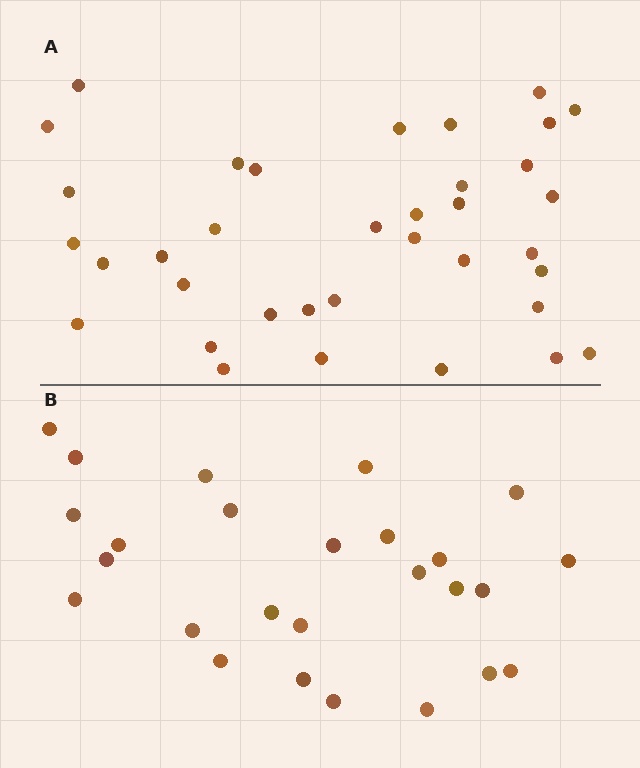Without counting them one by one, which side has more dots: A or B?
Region A (the top region) has more dots.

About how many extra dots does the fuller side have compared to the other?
Region A has roughly 10 or so more dots than region B.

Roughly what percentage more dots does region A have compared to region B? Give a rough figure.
About 40% more.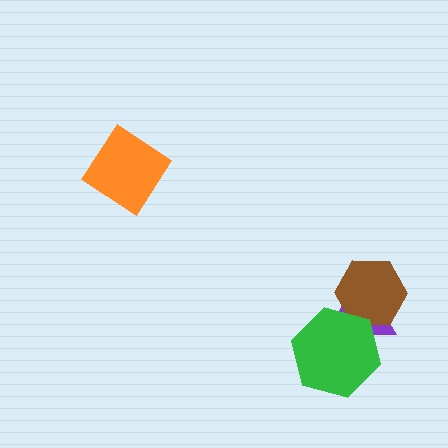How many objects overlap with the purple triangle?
2 objects overlap with the purple triangle.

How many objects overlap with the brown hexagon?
2 objects overlap with the brown hexagon.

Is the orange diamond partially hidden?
No, no other shape covers it.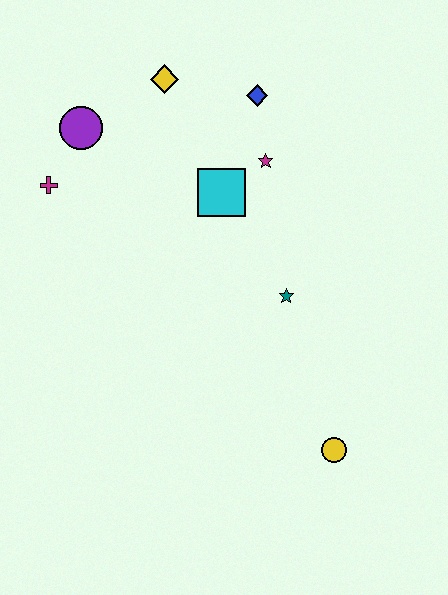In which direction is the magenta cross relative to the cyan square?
The magenta cross is to the left of the cyan square.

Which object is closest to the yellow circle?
The teal star is closest to the yellow circle.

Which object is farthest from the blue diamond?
The yellow circle is farthest from the blue diamond.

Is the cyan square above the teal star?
Yes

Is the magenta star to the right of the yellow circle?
No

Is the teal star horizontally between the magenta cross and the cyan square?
No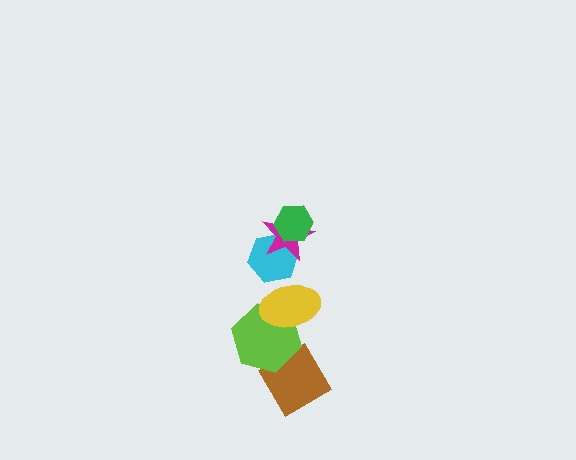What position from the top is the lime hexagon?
The lime hexagon is 5th from the top.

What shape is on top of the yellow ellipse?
The cyan hexagon is on top of the yellow ellipse.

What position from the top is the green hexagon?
The green hexagon is 1st from the top.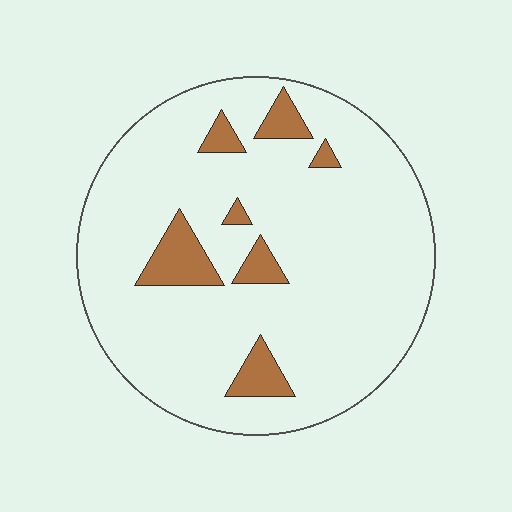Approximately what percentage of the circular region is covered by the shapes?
Approximately 10%.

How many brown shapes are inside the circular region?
7.